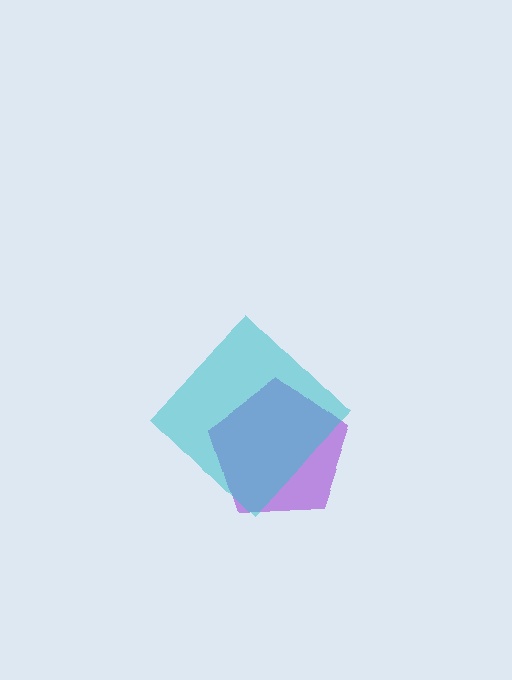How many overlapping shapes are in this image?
There are 2 overlapping shapes in the image.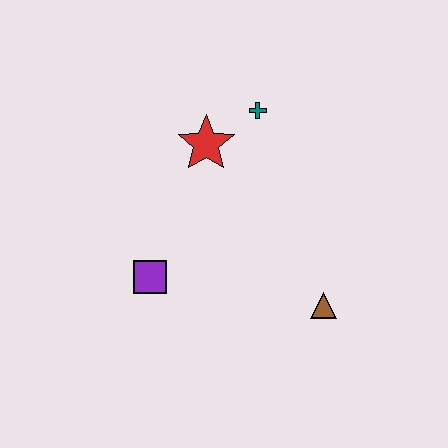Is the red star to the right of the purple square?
Yes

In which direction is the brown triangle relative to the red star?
The brown triangle is below the red star.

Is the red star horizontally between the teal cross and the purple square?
Yes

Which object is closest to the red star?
The teal cross is closest to the red star.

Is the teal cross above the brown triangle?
Yes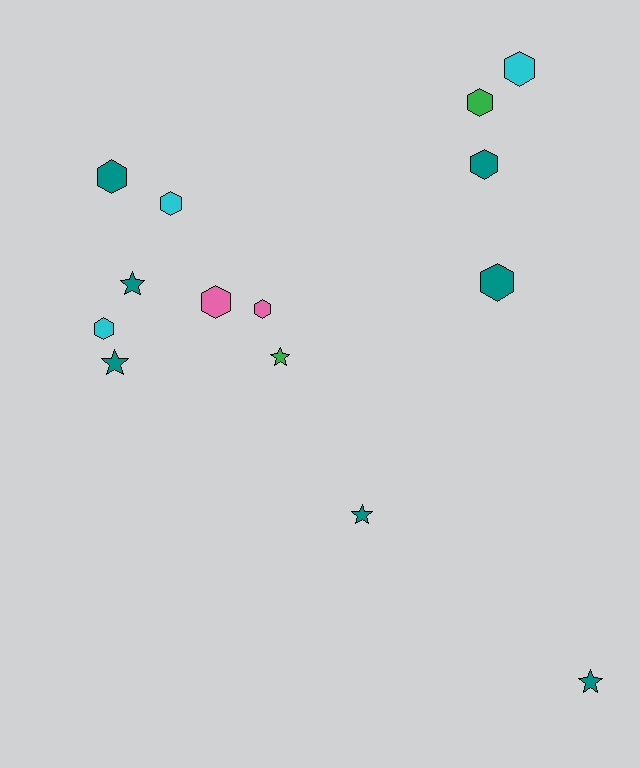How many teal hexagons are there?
There are 3 teal hexagons.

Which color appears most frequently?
Teal, with 7 objects.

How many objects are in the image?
There are 14 objects.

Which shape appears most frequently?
Hexagon, with 9 objects.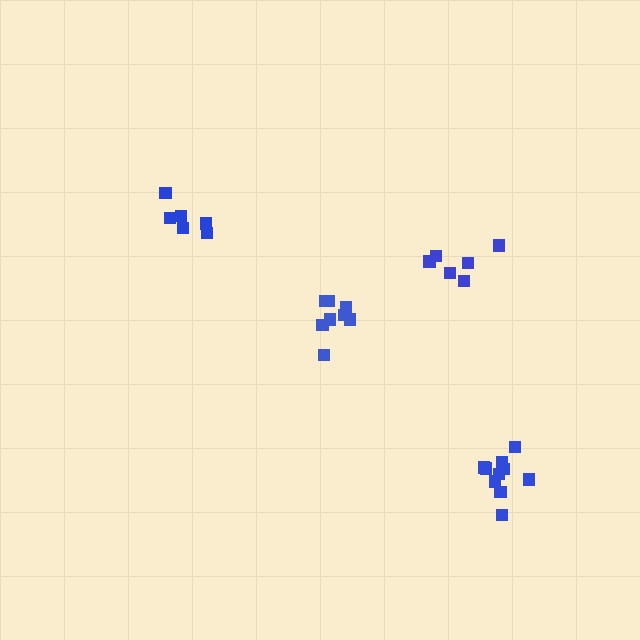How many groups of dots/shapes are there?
There are 4 groups.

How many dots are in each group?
Group 1: 8 dots, Group 2: 6 dots, Group 3: 6 dots, Group 4: 10 dots (30 total).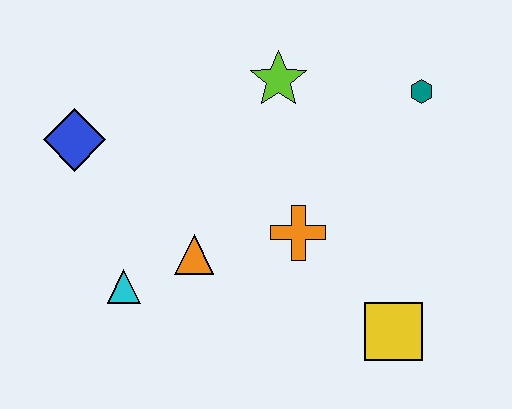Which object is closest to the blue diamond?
The cyan triangle is closest to the blue diamond.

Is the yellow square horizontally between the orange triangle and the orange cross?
No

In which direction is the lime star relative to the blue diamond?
The lime star is to the right of the blue diamond.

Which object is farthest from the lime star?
The yellow square is farthest from the lime star.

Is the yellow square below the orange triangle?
Yes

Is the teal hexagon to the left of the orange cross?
No